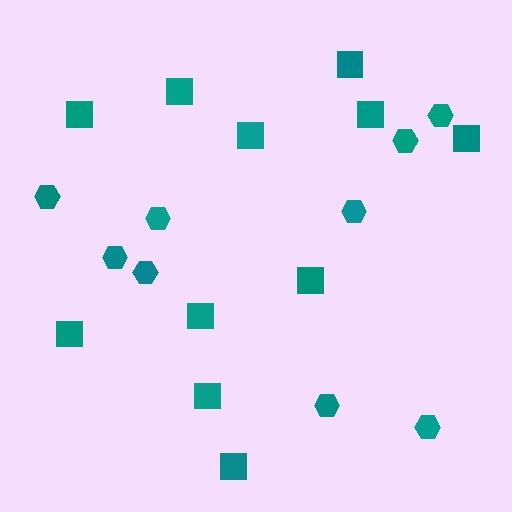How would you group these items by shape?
There are 2 groups: one group of squares (11) and one group of hexagons (9).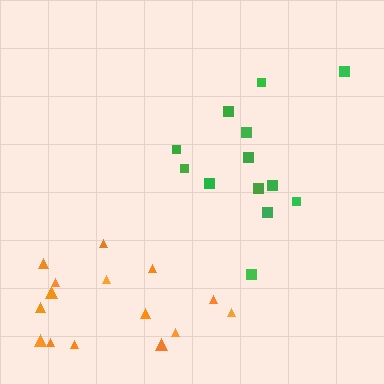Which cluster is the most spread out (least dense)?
Orange.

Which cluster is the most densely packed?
Green.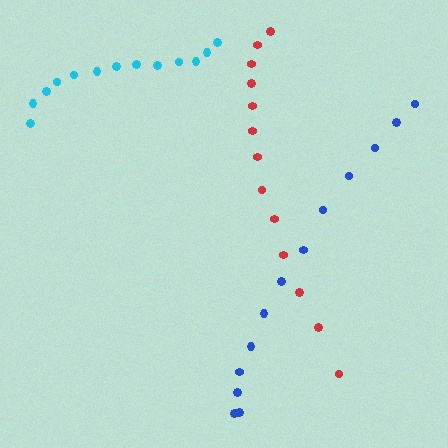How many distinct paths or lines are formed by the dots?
There are 3 distinct paths.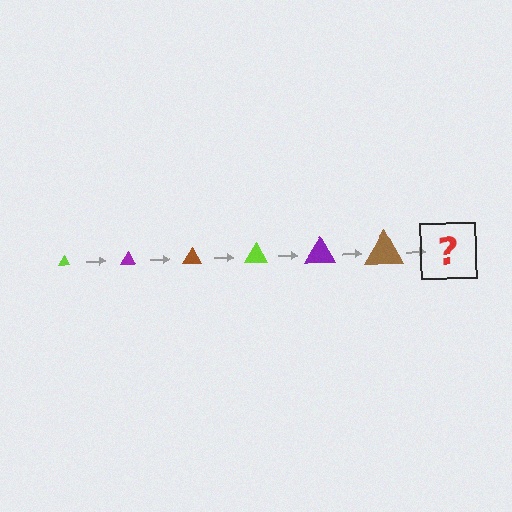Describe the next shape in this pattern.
It should be a lime triangle, larger than the previous one.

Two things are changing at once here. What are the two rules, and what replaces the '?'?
The two rules are that the triangle grows larger each step and the color cycles through lime, purple, and brown. The '?' should be a lime triangle, larger than the previous one.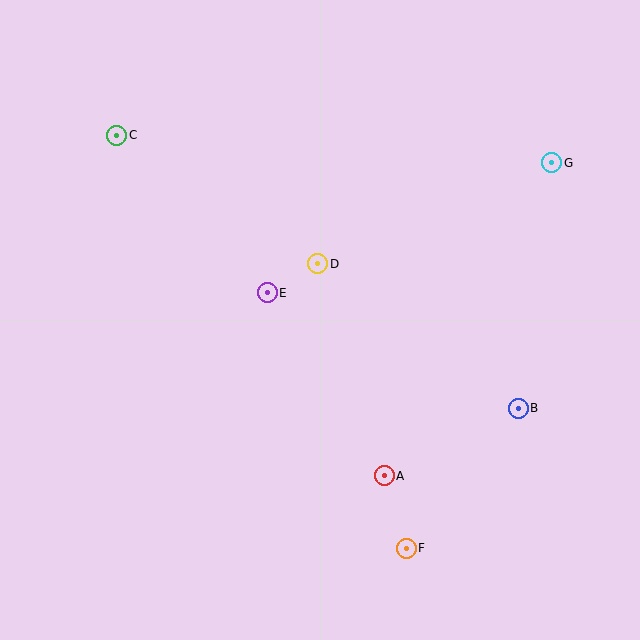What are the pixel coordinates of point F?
Point F is at (406, 548).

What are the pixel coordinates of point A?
Point A is at (384, 476).